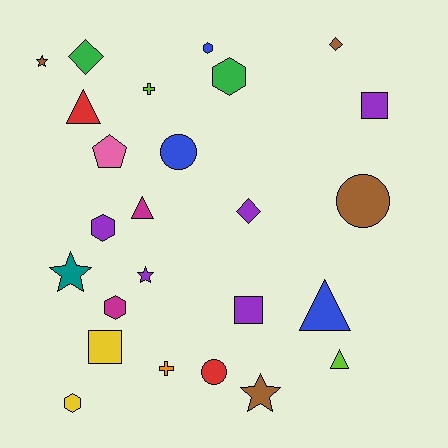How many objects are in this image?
There are 25 objects.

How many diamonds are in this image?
There are 3 diamonds.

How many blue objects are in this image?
There are 3 blue objects.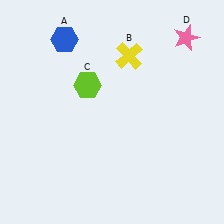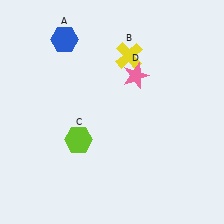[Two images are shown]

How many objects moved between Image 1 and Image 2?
2 objects moved between the two images.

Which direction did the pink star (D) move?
The pink star (D) moved left.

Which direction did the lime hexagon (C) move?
The lime hexagon (C) moved down.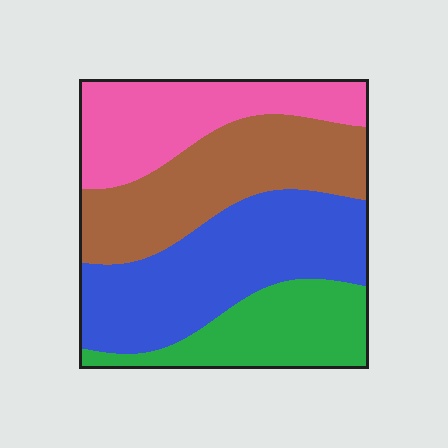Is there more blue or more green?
Blue.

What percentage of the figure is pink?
Pink covers around 20% of the figure.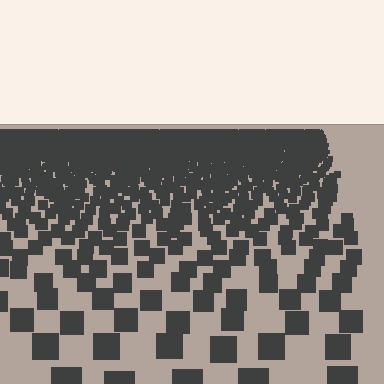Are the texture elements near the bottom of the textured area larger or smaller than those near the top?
Larger. Near the bottom, elements are closer to the viewer and appear at a bigger on-screen size.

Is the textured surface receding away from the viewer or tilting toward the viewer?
The surface is receding away from the viewer. Texture elements get smaller and denser toward the top.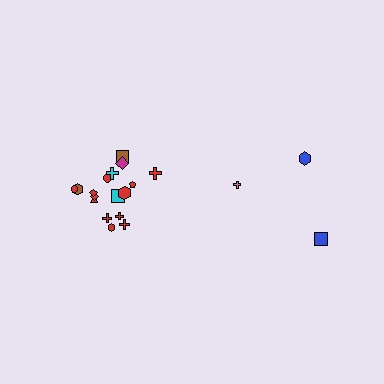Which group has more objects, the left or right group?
The left group.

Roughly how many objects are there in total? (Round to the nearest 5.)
Roughly 20 objects in total.